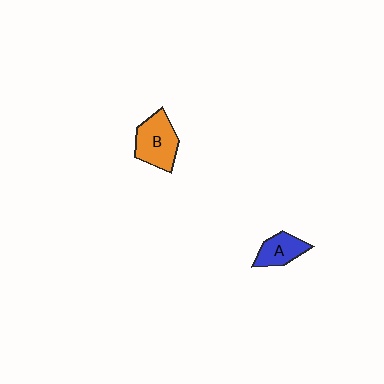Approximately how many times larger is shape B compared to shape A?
Approximately 1.5 times.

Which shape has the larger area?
Shape B (orange).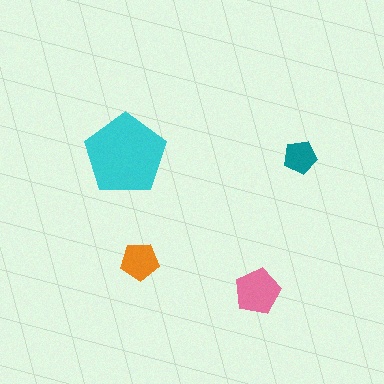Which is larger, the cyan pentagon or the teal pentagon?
The cyan one.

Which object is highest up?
The cyan pentagon is topmost.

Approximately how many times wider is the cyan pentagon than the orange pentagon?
About 2 times wider.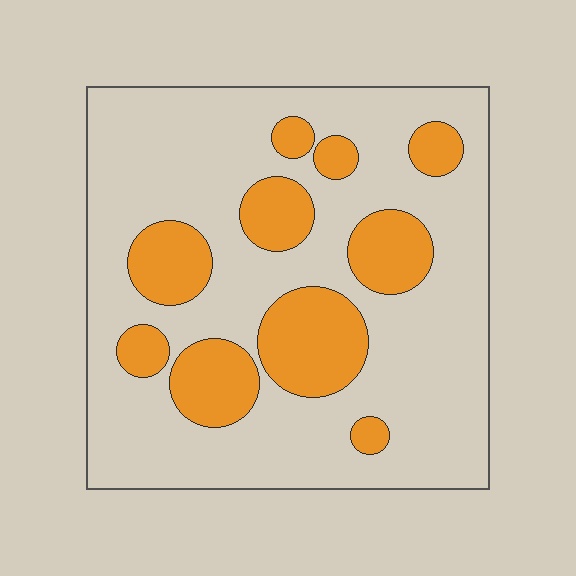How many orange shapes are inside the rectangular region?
10.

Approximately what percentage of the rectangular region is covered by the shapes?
Approximately 25%.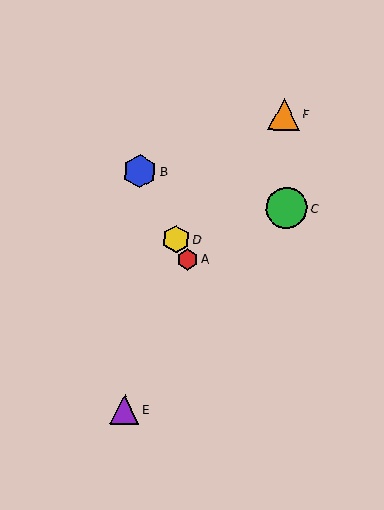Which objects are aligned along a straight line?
Objects A, B, D are aligned along a straight line.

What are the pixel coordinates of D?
Object D is at (176, 239).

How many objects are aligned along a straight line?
3 objects (A, B, D) are aligned along a straight line.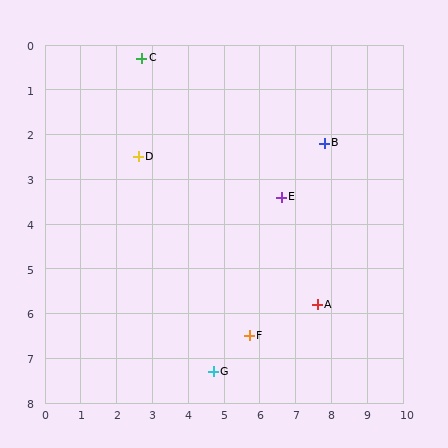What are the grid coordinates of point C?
Point C is at approximately (2.7, 0.3).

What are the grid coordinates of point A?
Point A is at approximately (7.6, 5.8).